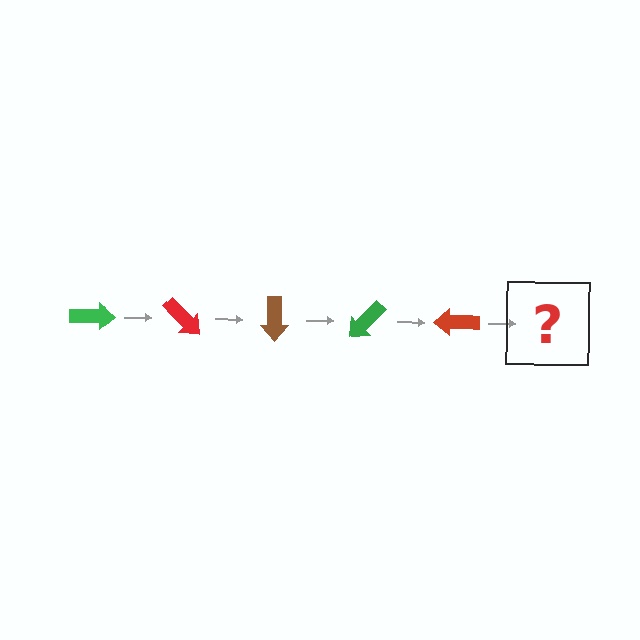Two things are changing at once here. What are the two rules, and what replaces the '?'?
The two rules are that it rotates 45 degrees each step and the color cycles through green, red, and brown. The '?' should be a brown arrow, rotated 225 degrees from the start.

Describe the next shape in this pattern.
It should be a brown arrow, rotated 225 degrees from the start.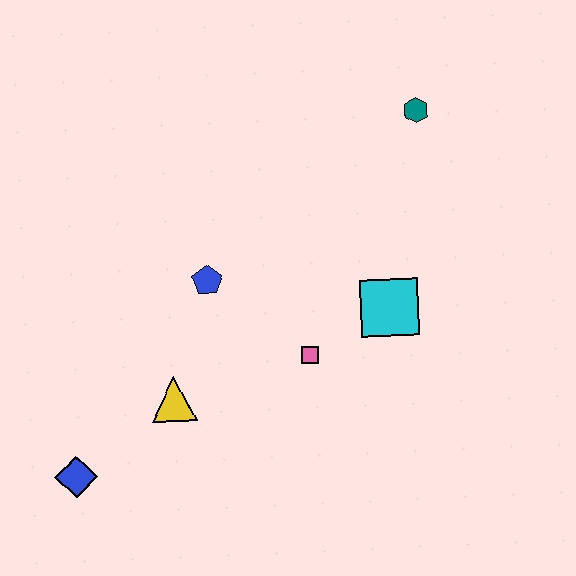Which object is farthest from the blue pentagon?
The teal hexagon is farthest from the blue pentagon.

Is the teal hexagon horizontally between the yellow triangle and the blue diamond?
No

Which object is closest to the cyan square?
The pink square is closest to the cyan square.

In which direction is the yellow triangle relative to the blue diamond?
The yellow triangle is to the right of the blue diamond.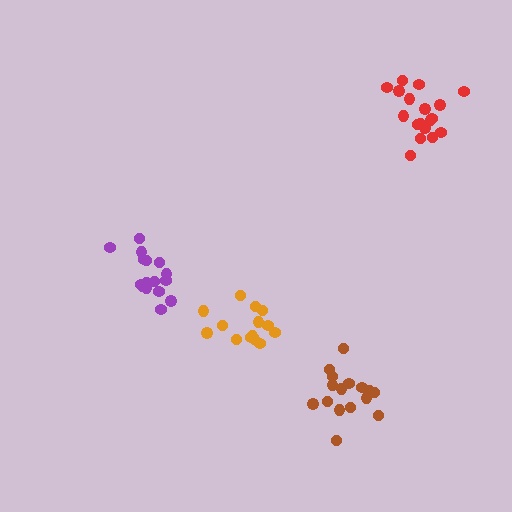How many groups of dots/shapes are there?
There are 4 groups.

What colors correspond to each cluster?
The clusters are colored: purple, brown, red, orange.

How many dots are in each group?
Group 1: 16 dots, Group 2: 16 dots, Group 3: 18 dots, Group 4: 14 dots (64 total).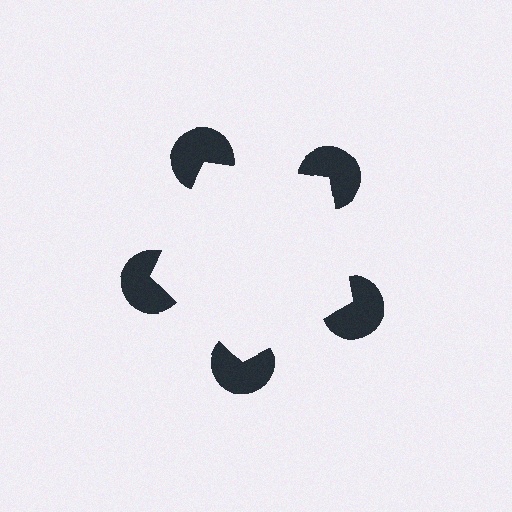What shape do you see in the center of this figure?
An illusory pentagon — its edges are inferred from the aligned wedge cuts in the pac-man discs, not physically drawn.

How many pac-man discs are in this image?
There are 5 — one at each vertex of the illusory pentagon.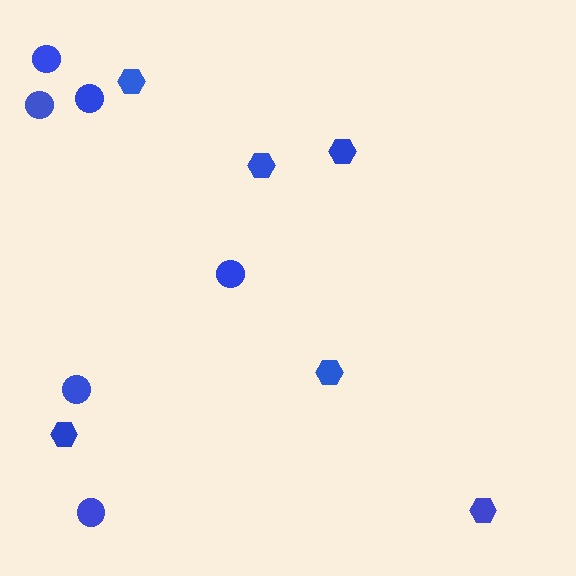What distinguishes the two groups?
There are 2 groups: one group of hexagons (6) and one group of circles (6).